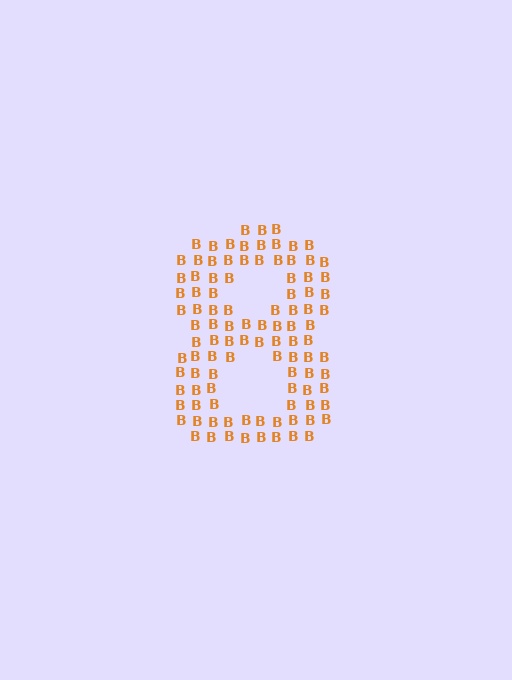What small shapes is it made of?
It is made of small letter B's.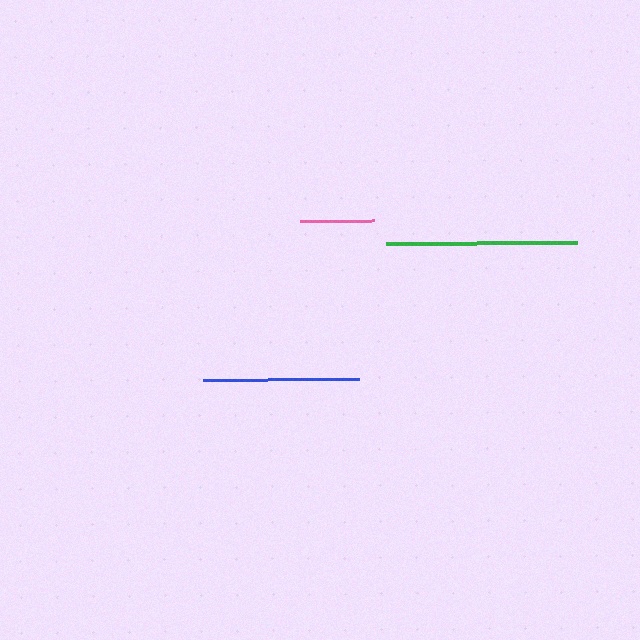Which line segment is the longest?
The green line is the longest at approximately 191 pixels.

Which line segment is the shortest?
The pink line is the shortest at approximately 74 pixels.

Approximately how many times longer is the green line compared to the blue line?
The green line is approximately 1.2 times the length of the blue line.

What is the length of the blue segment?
The blue segment is approximately 156 pixels long.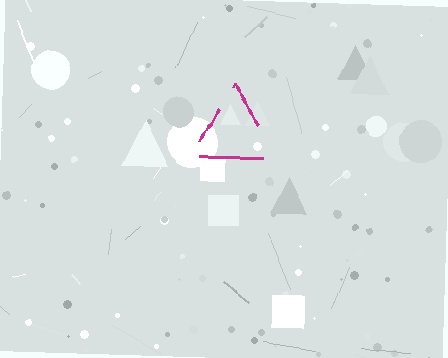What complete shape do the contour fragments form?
The contour fragments form a triangle.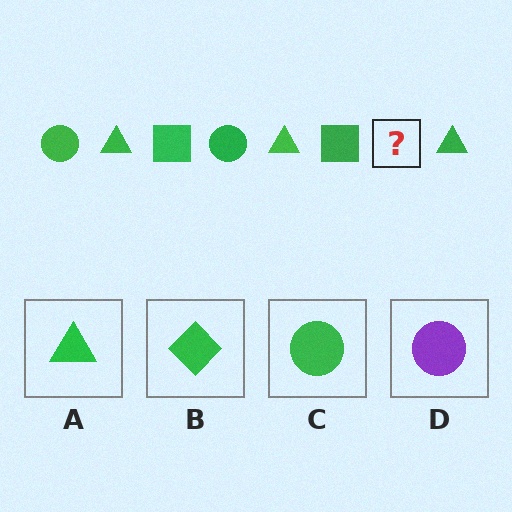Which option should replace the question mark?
Option C.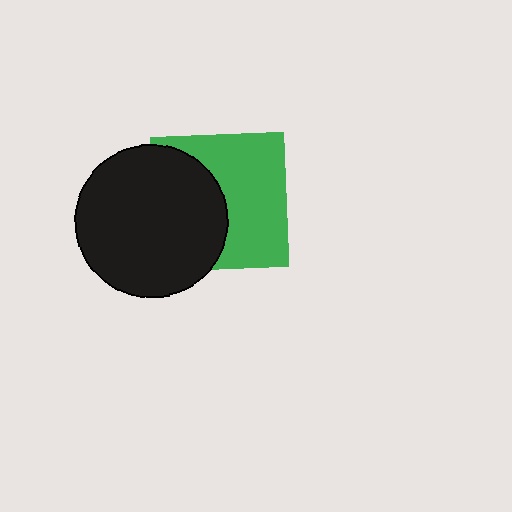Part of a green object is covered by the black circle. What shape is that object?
It is a square.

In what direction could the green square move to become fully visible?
The green square could move right. That would shift it out from behind the black circle entirely.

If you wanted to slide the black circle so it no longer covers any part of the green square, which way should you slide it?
Slide it left — that is the most direct way to separate the two shapes.